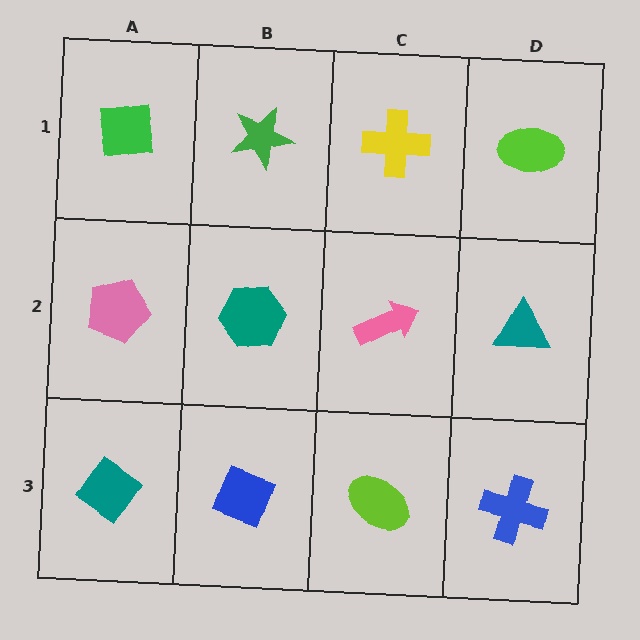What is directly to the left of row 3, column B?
A teal diamond.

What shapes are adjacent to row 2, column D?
A lime ellipse (row 1, column D), a blue cross (row 3, column D), a pink arrow (row 2, column C).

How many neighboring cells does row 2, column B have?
4.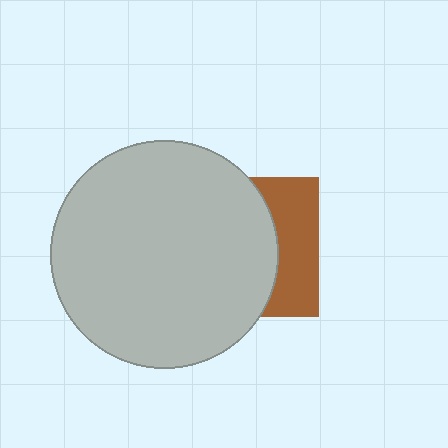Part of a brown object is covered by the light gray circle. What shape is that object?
It is a square.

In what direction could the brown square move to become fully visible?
The brown square could move right. That would shift it out from behind the light gray circle entirely.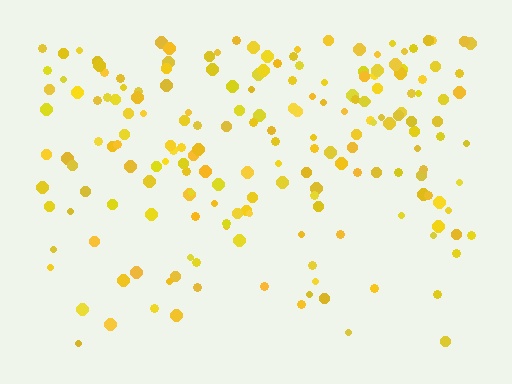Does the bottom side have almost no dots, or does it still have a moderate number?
Still a moderate number, just noticeably fewer than the top.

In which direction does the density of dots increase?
From bottom to top, with the top side densest.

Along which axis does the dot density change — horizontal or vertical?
Vertical.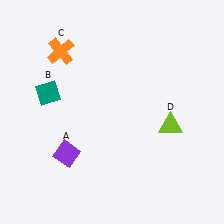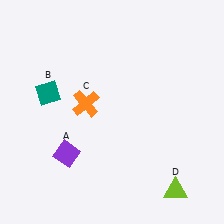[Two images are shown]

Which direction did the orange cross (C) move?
The orange cross (C) moved down.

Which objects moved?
The objects that moved are: the orange cross (C), the lime triangle (D).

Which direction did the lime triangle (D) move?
The lime triangle (D) moved down.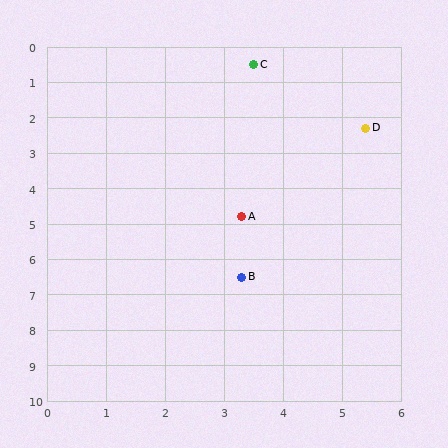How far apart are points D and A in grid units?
Points D and A are about 3.3 grid units apart.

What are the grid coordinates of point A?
Point A is at approximately (3.3, 4.8).